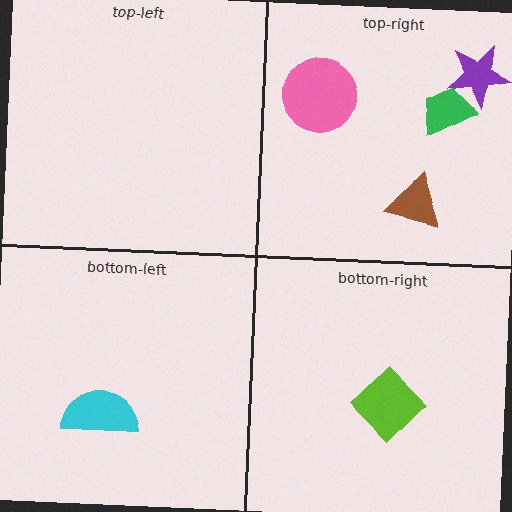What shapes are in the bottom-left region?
The cyan semicircle.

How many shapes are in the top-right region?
4.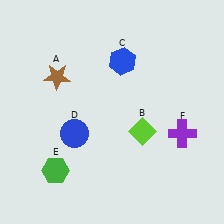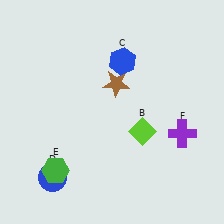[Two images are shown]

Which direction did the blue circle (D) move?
The blue circle (D) moved down.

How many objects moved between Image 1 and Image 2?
2 objects moved between the two images.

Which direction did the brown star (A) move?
The brown star (A) moved right.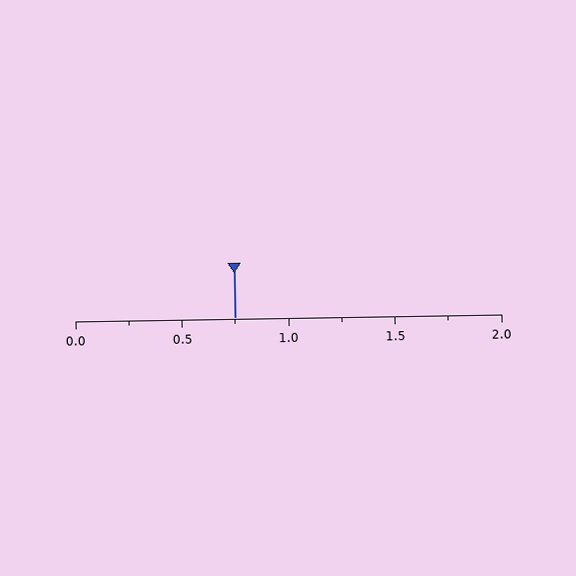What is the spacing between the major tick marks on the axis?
The major ticks are spaced 0.5 apart.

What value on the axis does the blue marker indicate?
The marker indicates approximately 0.75.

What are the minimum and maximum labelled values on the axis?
The axis runs from 0.0 to 2.0.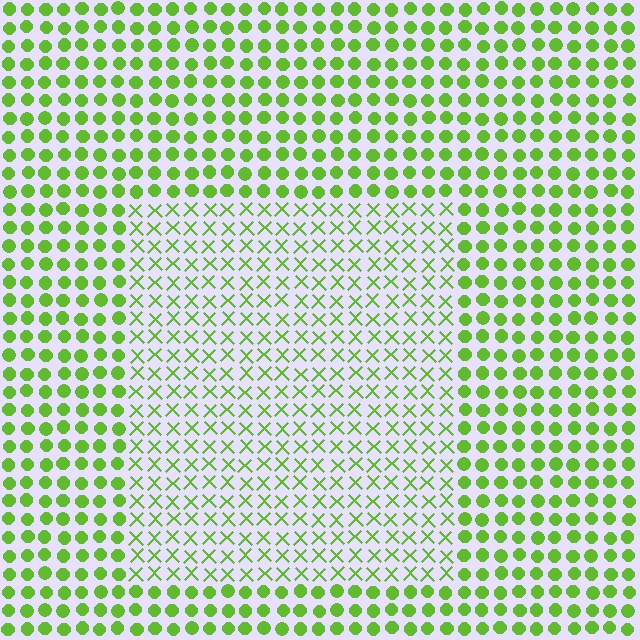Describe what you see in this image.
The image is filled with small lime elements arranged in a uniform grid. A rectangle-shaped region contains X marks, while the surrounding area contains circles. The boundary is defined purely by the change in element shape.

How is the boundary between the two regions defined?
The boundary is defined by a change in element shape: X marks inside vs. circles outside. All elements share the same color and spacing.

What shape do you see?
I see a rectangle.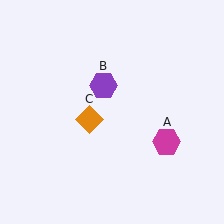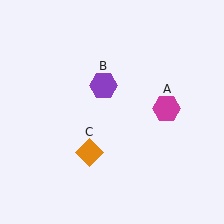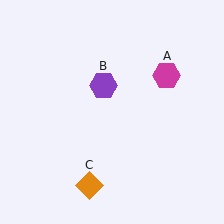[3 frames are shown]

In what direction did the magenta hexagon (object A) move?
The magenta hexagon (object A) moved up.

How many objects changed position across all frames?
2 objects changed position: magenta hexagon (object A), orange diamond (object C).